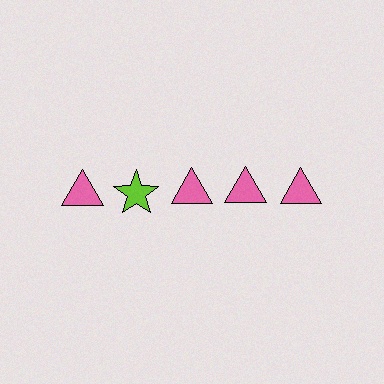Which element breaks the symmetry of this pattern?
The lime star in the top row, second from left column breaks the symmetry. All other shapes are pink triangles.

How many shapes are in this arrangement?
There are 5 shapes arranged in a grid pattern.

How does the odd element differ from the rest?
It differs in both color (lime instead of pink) and shape (star instead of triangle).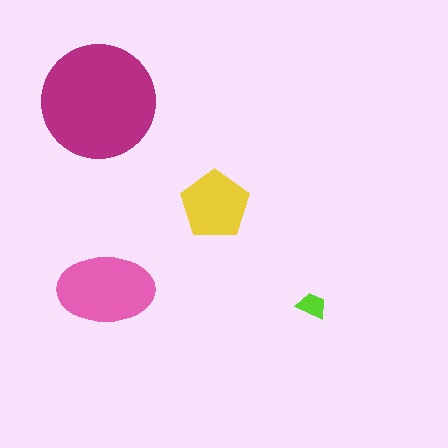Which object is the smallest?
The lime trapezoid.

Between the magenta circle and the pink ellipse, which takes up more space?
The magenta circle.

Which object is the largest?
The magenta circle.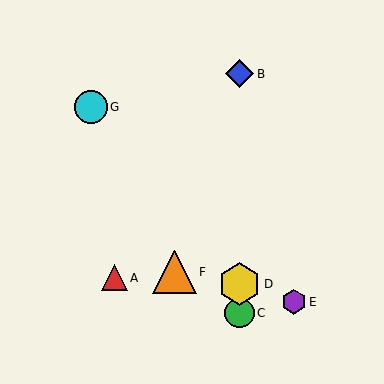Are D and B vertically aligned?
Yes, both are at x≈239.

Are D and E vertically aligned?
No, D is at x≈239 and E is at x≈294.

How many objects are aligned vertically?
3 objects (B, C, D) are aligned vertically.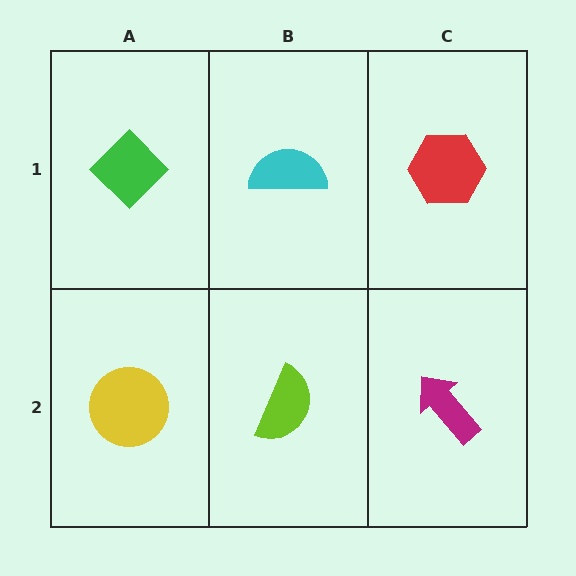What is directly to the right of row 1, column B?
A red hexagon.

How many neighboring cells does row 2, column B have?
3.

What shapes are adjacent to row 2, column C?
A red hexagon (row 1, column C), a lime semicircle (row 2, column B).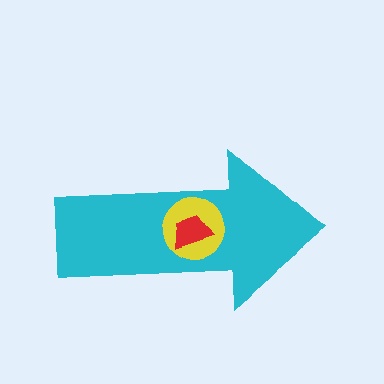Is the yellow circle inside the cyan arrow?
Yes.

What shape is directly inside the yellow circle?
The red trapezoid.